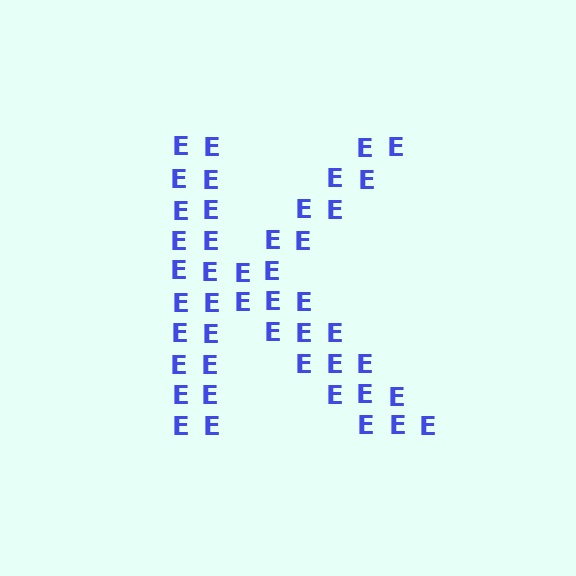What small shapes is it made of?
It is made of small letter E's.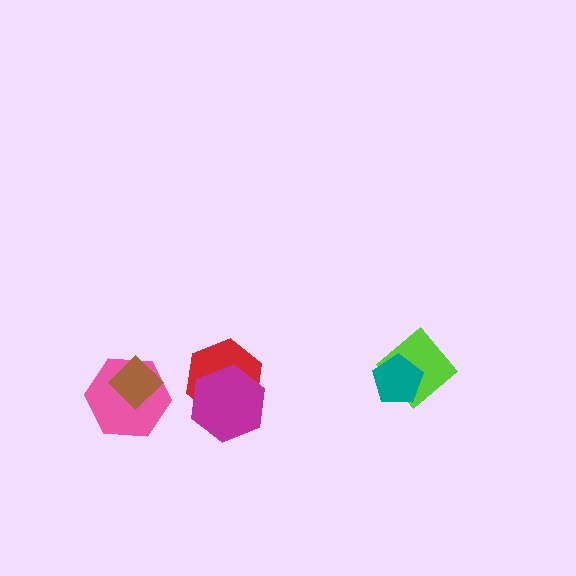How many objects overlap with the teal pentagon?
1 object overlaps with the teal pentagon.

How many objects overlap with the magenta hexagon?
1 object overlaps with the magenta hexagon.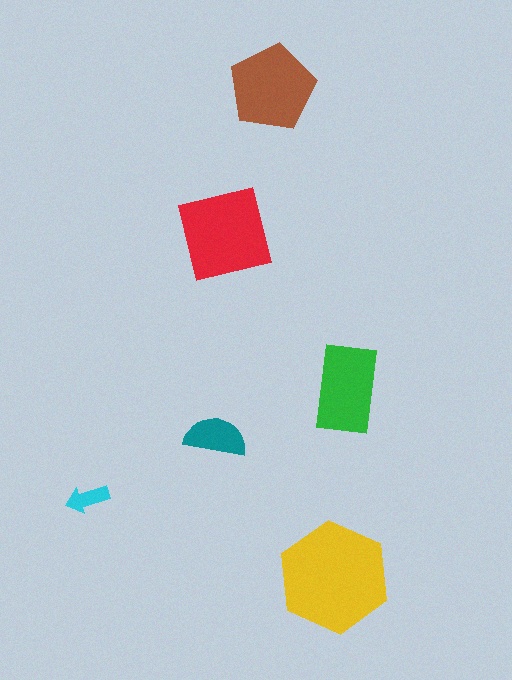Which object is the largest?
The yellow hexagon.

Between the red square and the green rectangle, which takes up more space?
The red square.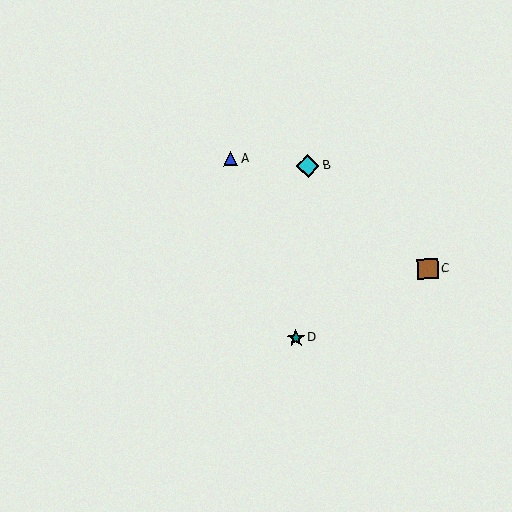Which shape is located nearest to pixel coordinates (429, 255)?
The brown square (labeled C) at (428, 269) is nearest to that location.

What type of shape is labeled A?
Shape A is a blue triangle.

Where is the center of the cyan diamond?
The center of the cyan diamond is at (308, 166).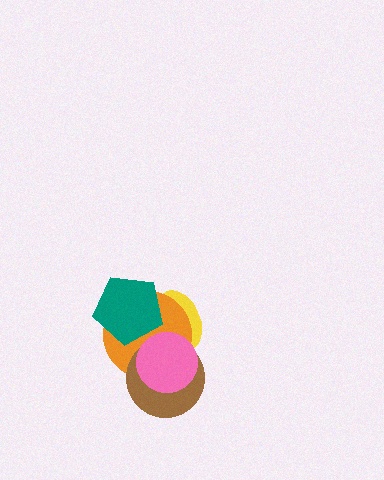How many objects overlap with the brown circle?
3 objects overlap with the brown circle.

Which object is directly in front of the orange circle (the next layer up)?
The brown circle is directly in front of the orange circle.